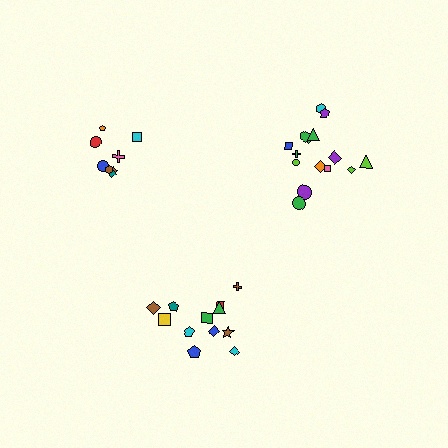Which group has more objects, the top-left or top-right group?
The top-right group.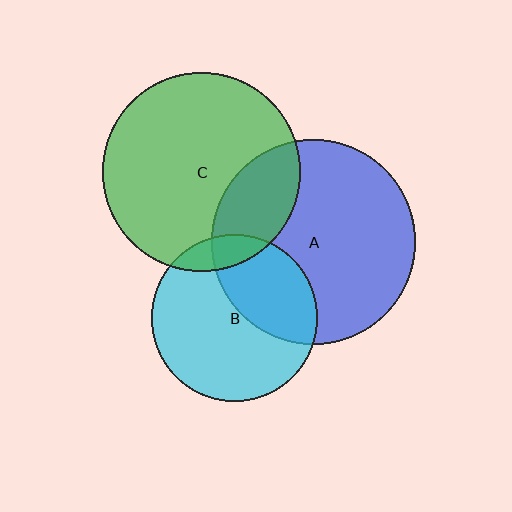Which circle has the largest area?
Circle A (blue).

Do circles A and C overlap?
Yes.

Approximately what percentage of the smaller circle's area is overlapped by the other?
Approximately 25%.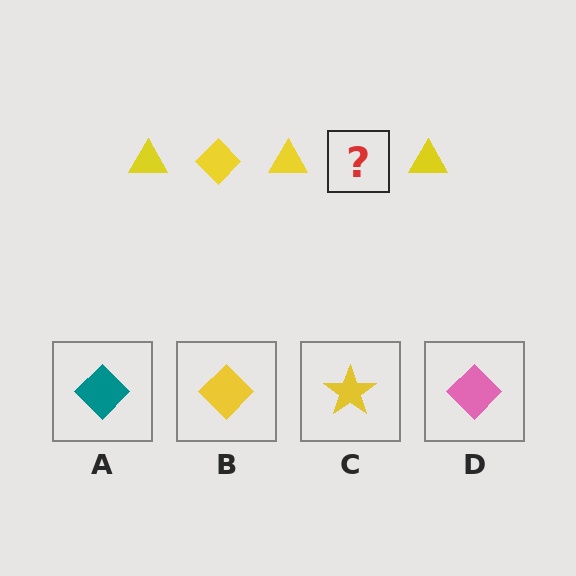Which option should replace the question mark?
Option B.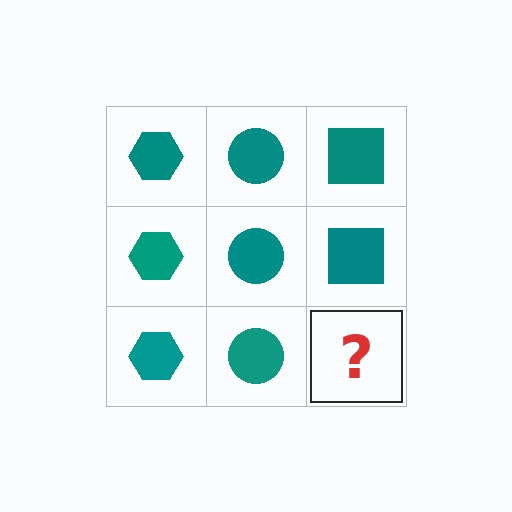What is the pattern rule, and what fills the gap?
The rule is that each column has a consistent shape. The gap should be filled with a teal square.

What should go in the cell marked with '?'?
The missing cell should contain a teal square.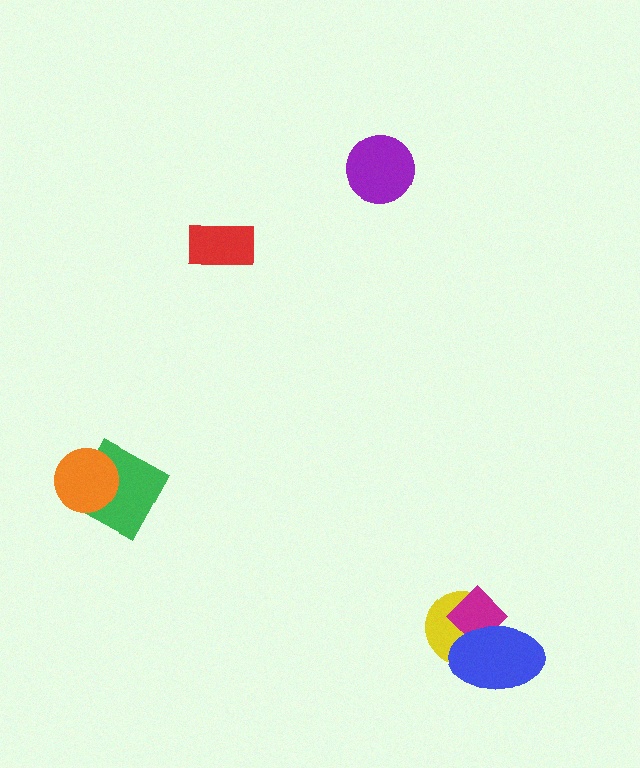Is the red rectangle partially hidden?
No, no other shape covers it.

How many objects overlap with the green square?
1 object overlaps with the green square.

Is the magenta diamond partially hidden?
Yes, it is partially covered by another shape.